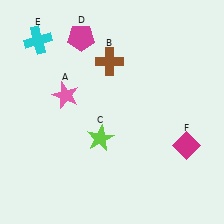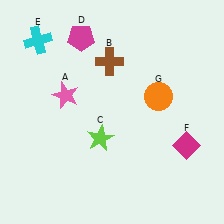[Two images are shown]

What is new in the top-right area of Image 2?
An orange circle (G) was added in the top-right area of Image 2.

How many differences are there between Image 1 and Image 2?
There is 1 difference between the two images.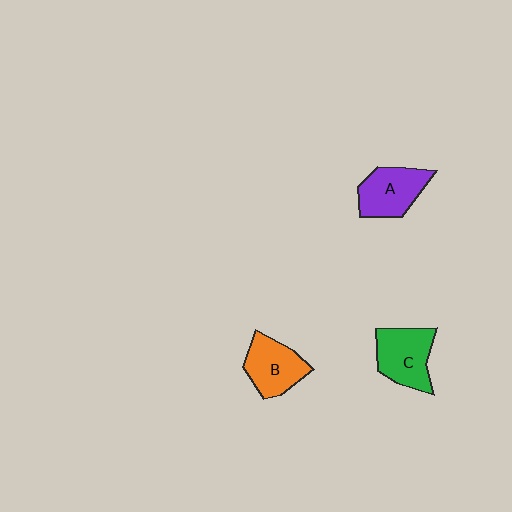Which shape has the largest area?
Shape C (green).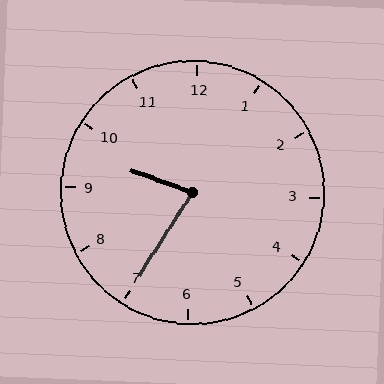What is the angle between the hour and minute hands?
Approximately 78 degrees.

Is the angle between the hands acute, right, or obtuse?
It is acute.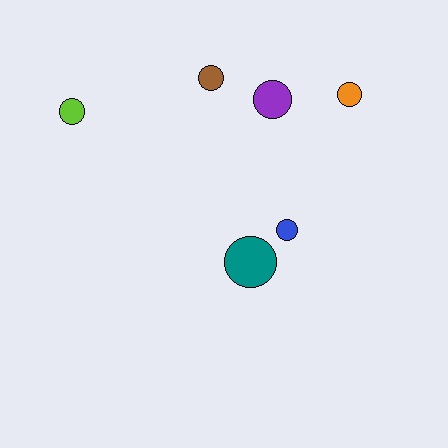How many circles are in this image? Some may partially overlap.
There are 6 circles.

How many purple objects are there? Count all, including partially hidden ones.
There is 1 purple object.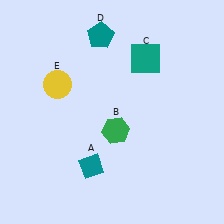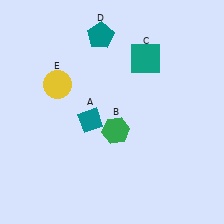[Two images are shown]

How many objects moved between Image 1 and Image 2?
1 object moved between the two images.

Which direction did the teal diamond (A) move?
The teal diamond (A) moved up.